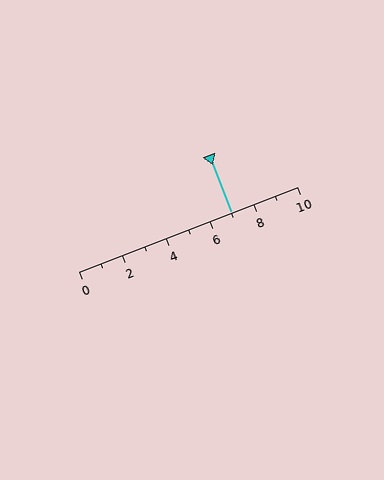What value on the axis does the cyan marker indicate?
The marker indicates approximately 7.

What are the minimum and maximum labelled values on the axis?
The axis runs from 0 to 10.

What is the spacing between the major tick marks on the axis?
The major ticks are spaced 2 apart.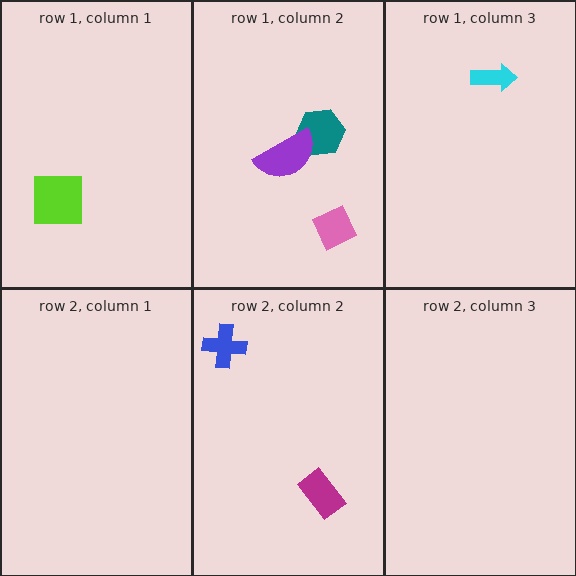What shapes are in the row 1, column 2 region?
The teal hexagon, the pink diamond, the purple semicircle.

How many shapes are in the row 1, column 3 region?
1.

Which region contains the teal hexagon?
The row 1, column 2 region.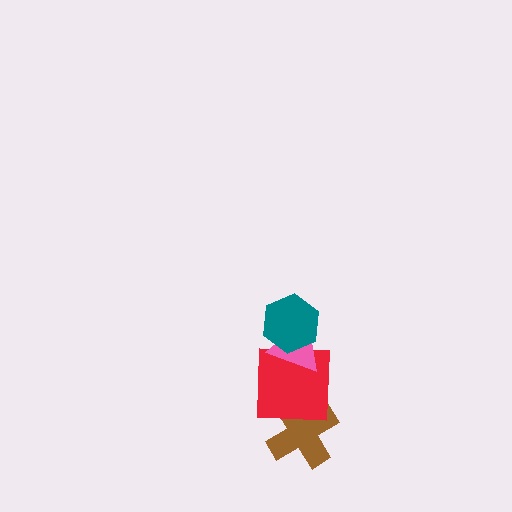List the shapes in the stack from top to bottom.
From top to bottom: the teal hexagon, the pink triangle, the red square, the brown cross.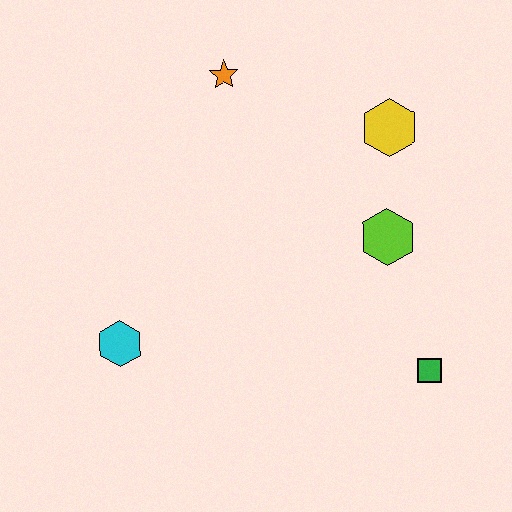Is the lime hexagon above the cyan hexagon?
Yes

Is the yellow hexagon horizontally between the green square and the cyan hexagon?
Yes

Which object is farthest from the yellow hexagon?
The cyan hexagon is farthest from the yellow hexagon.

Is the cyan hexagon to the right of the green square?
No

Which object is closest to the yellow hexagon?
The lime hexagon is closest to the yellow hexagon.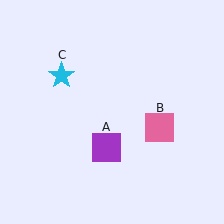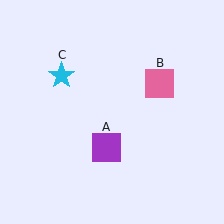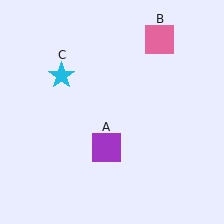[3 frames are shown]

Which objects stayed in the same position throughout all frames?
Purple square (object A) and cyan star (object C) remained stationary.